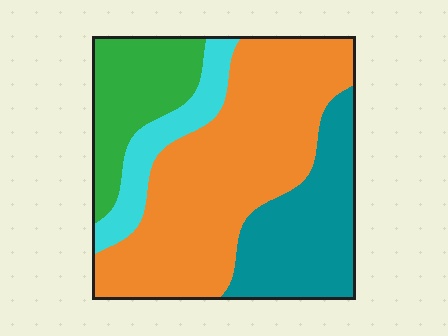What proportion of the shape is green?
Green takes up about one sixth (1/6) of the shape.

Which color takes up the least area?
Cyan, at roughly 10%.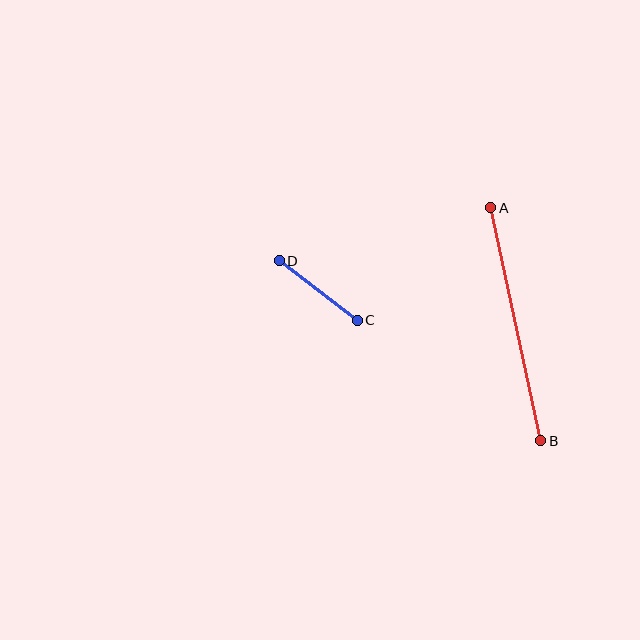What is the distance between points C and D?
The distance is approximately 98 pixels.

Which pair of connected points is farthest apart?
Points A and B are farthest apart.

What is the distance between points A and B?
The distance is approximately 238 pixels.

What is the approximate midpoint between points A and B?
The midpoint is at approximately (516, 324) pixels.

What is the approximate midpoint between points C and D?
The midpoint is at approximately (318, 291) pixels.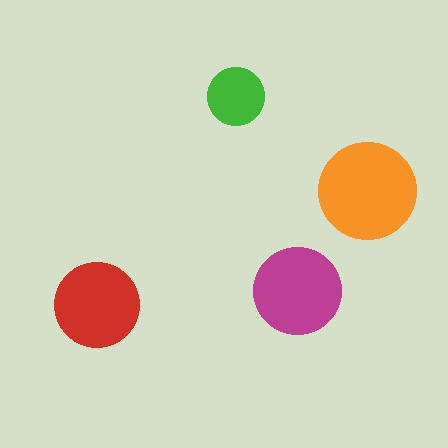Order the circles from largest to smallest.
the orange one, the magenta one, the red one, the green one.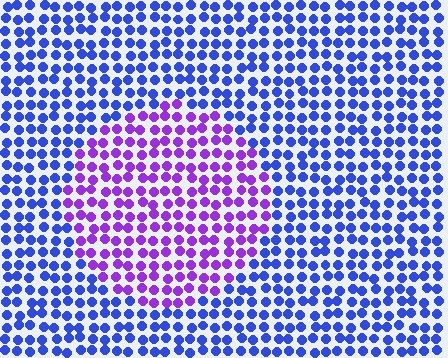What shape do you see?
I see a circle.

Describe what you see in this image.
The image is filled with small blue elements in a uniform arrangement. A circle-shaped region is visible where the elements are tinted to a slightly different hue, forming a subtle color boundary.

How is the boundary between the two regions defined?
The boundary is defined purely by a slight shift in hue (about 47 degrees). Spacing, size, and orientation are identical on both sides.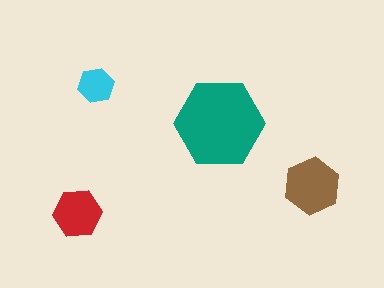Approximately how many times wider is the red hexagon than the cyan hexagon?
About 1.5 times wider.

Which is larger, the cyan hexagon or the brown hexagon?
The brown one.